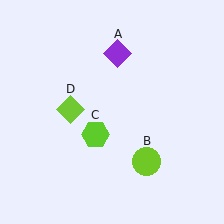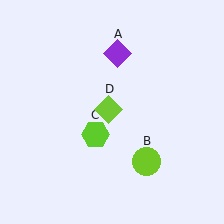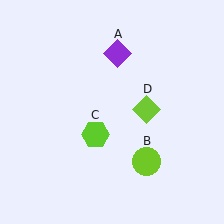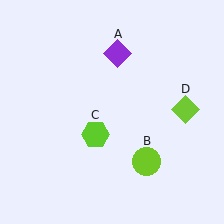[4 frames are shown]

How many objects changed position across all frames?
1 object changed position: lime diamond (object D).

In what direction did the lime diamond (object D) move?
The lime diamond (object D) moved right.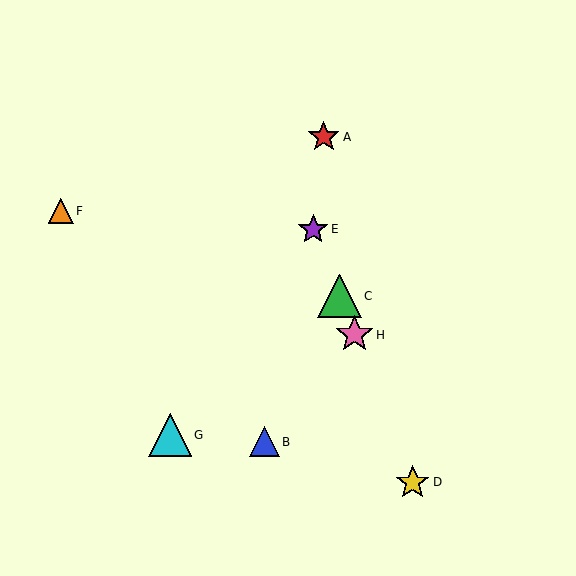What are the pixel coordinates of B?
Object B is at (265, 442).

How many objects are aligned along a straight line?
4 objects (C, D, E, H) are aligned along a straight line.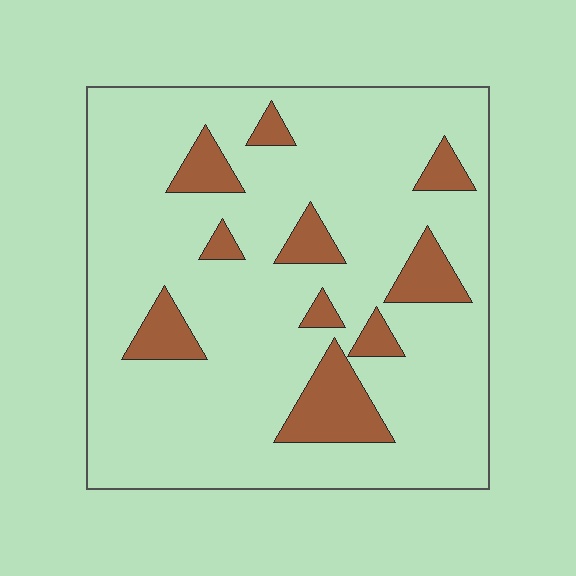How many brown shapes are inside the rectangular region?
10.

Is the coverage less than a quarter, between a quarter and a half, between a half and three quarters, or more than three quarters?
Less than a quarter.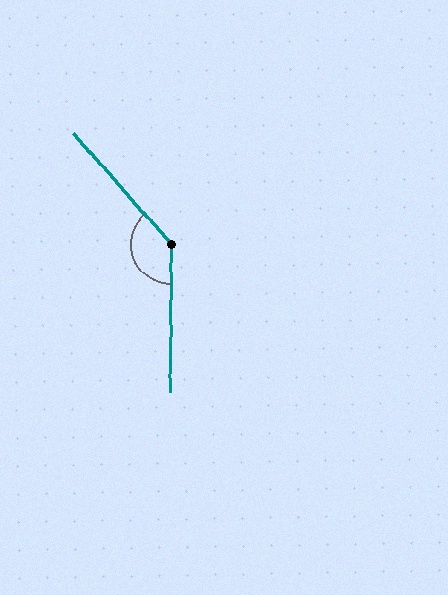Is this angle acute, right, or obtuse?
It is obtuse.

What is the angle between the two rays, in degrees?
Approximately 138 degrees.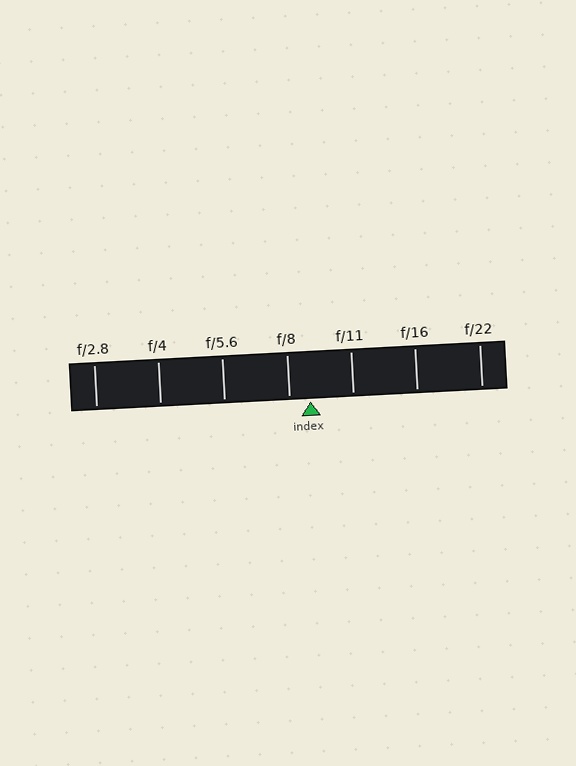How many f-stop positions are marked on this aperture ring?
There are 7 f-stop positions marked.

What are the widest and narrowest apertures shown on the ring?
The widest aperture shown is f/2.8 and the narrowest is f/22.